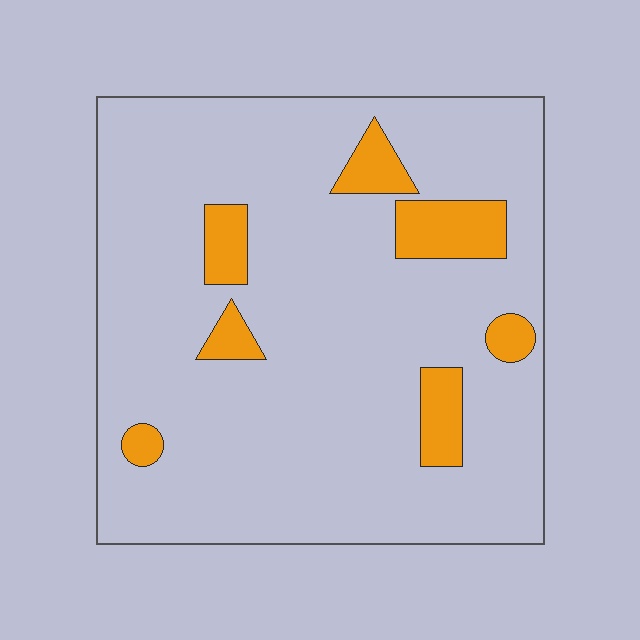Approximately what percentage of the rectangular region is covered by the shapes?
Approximately 10%.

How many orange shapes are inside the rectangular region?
7.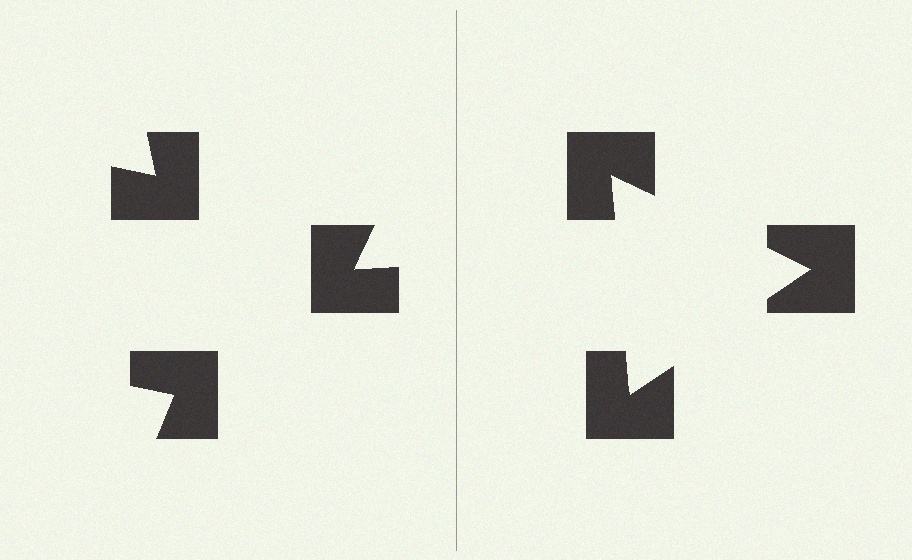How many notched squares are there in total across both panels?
6 — 3 on each side.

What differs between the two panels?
The notched squares are positioned identically on both sides; only the wedge orientations differ. On the right they align to a triangle; on the left they are misaligned.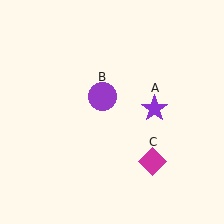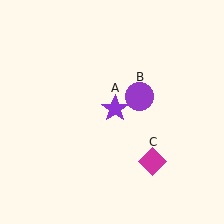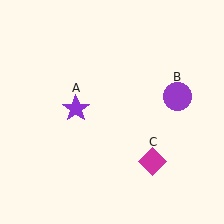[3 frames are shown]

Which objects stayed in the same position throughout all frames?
Magenta diamond (object C) remained stationary.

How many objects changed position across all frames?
2 objects changed position: purple star (object A), purple circle (object B).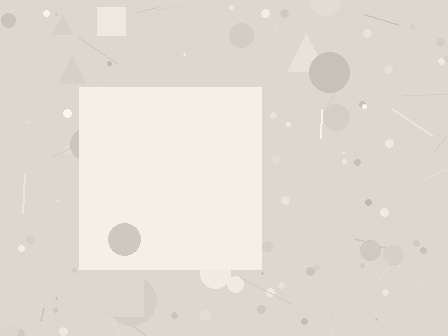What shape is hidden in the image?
A square is hidden in the image.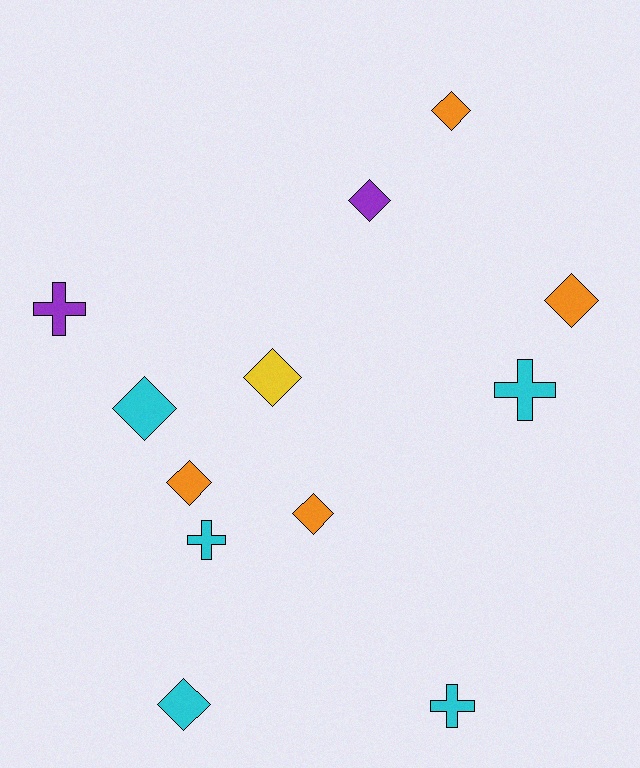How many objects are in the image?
There are 12 objects.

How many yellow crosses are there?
There are no yellow crosses.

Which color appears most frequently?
Cyan, with 5 objects.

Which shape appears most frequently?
Diamond, with 8 objects.